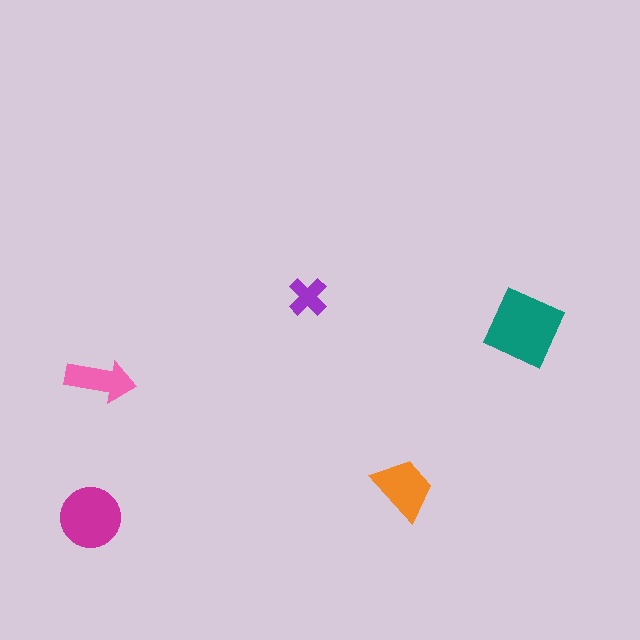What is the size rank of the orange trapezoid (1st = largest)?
3rd.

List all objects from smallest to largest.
The purple cross, the pink arrow, the orange trapezoid, the magenta circle, the teal diamond.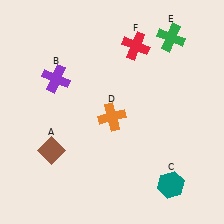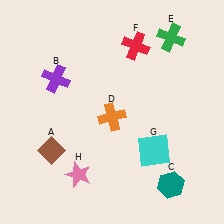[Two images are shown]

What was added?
A cyan square (G), a pink star (H) were added in Image 2.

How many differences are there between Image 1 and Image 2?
There are 2 differences between the two images.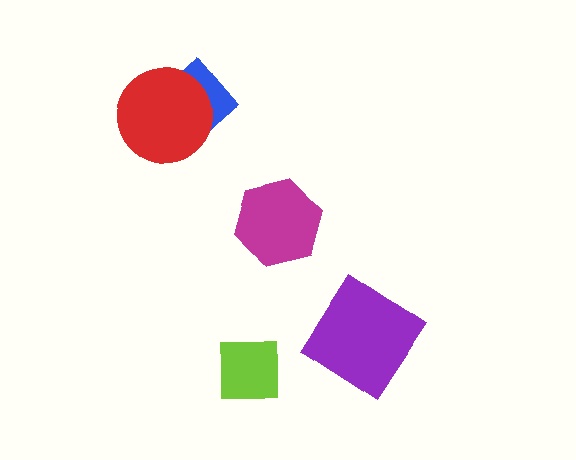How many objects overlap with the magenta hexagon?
0 objects overlap with the magenta hexagon.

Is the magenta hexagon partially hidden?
No, no other shape covers it.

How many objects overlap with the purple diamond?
0 objects overlap with the purple diamond.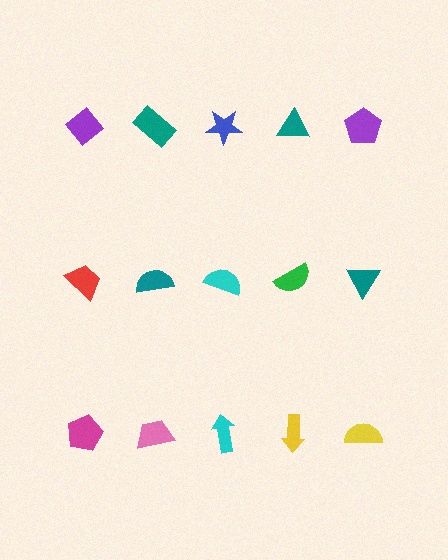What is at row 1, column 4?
A teal triangle.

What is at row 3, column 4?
A yellow arrow.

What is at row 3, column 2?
A pink trapezoid.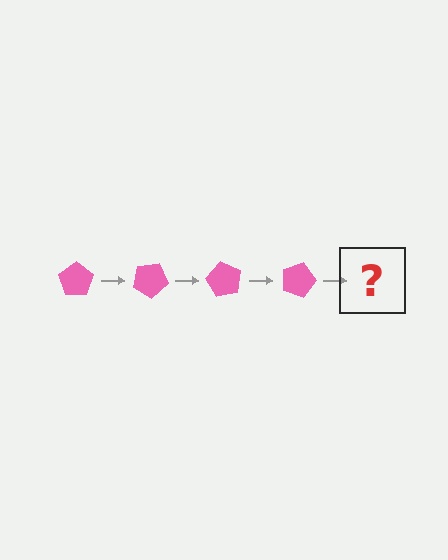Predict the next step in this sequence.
The next step is a pink pentagon rotated 120 degrees.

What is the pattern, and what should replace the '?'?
The pattern is that the pentagon rotates 30 degrees each step. The '?' should be a pink pentagon rotated 120 degrees.